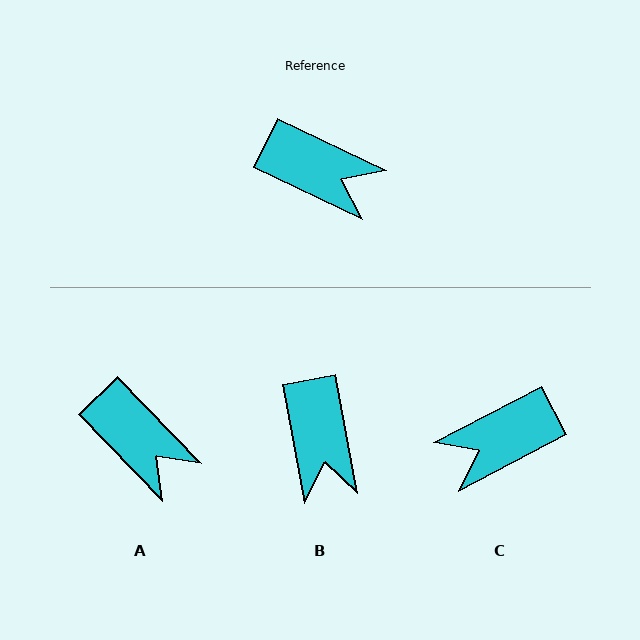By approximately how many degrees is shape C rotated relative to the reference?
Approximately 127 degrees clockwise.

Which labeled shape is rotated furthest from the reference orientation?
C, about 127 degrees away.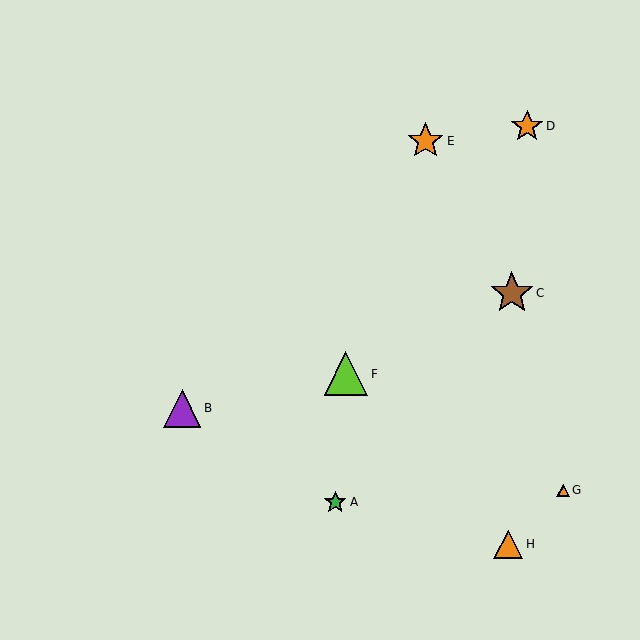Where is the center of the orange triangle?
The center of the orange triangle is at (508, 544).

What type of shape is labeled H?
Shape H is an orange triangle.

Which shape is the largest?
The lime triangle (labeled F) is the largest.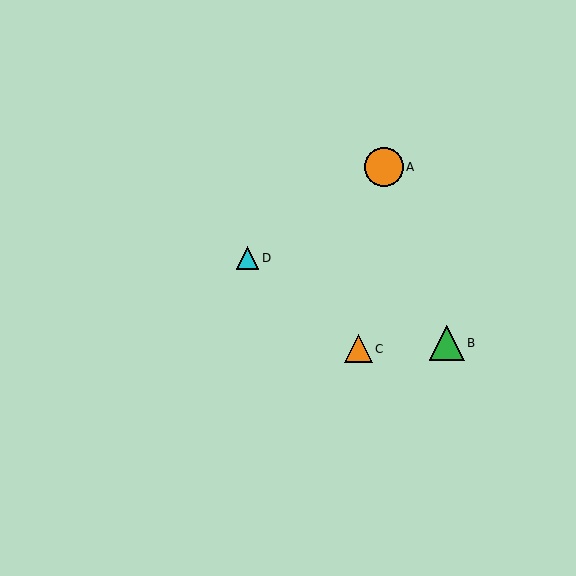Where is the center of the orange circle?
The center of the orange circle is at (384, 167).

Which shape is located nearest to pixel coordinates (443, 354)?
The green triangle (labeled B) at (447, 343) is nearest to that location.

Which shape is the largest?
The orange circle (labeled A) is the largest.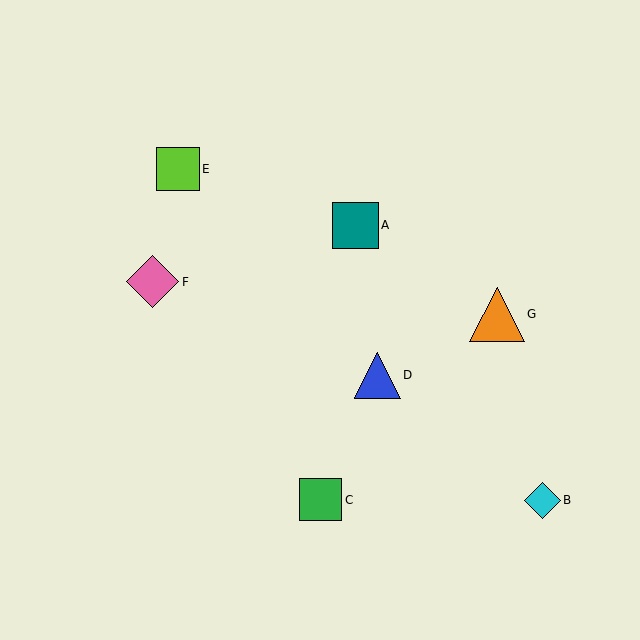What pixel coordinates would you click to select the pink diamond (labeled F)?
Click at (153, 282) to select the pink diamond F.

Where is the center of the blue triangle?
The center of the blue triangle is at (377, 375).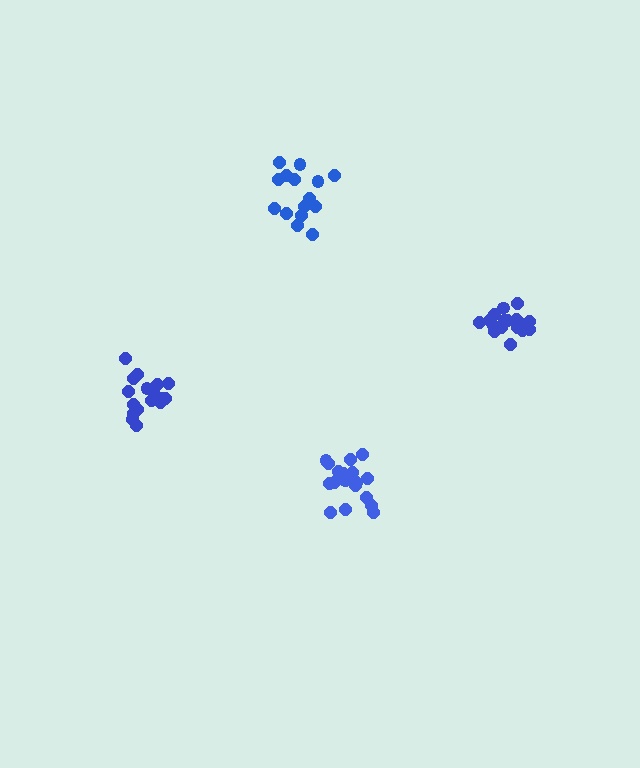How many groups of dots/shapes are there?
There are 4 groups.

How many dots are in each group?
Group 1: 15 dots, Group 2: 17 dots, Group 3: 17 dots, Group 4: 20 dots (69 total).